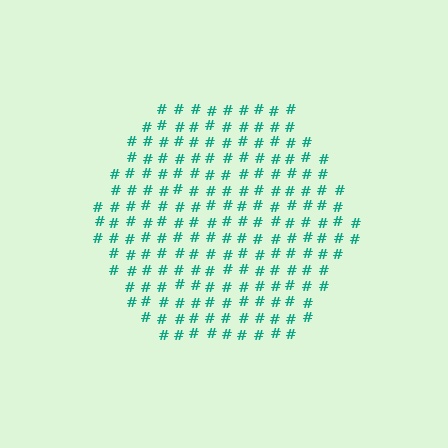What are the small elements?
The small elements are hash symbols.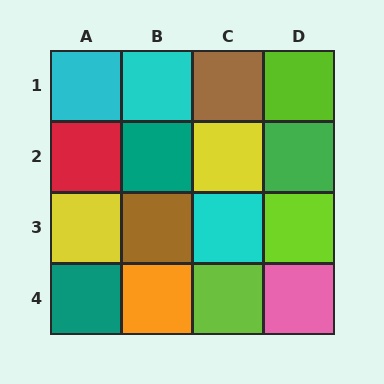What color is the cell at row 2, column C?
Yellow.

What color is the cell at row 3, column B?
Brown.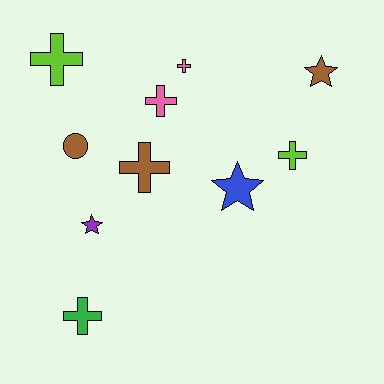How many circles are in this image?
There is 1 circle.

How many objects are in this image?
There are 10 objects.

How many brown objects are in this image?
There are 3 brown objects.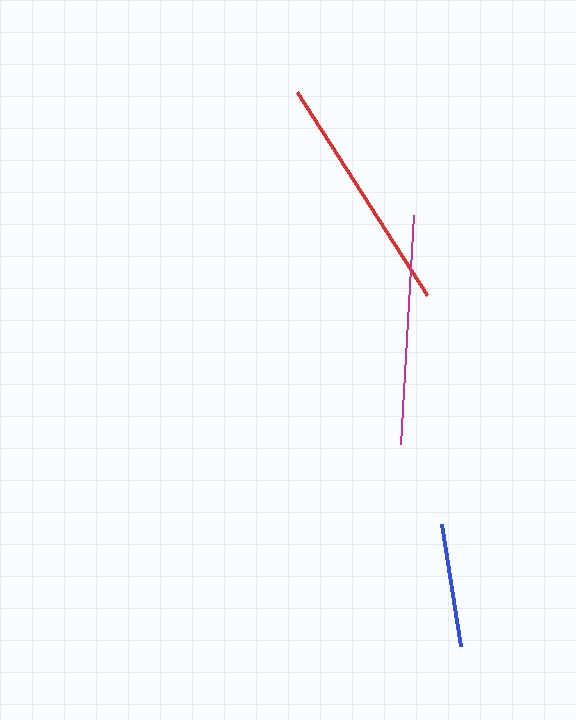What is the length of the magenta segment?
The magenta segment is approximately 229 pixels long.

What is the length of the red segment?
The red segment is approximately 241 pixels long.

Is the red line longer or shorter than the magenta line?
The red line is longer than the magenta line.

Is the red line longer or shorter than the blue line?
The red line is longer than the blue line.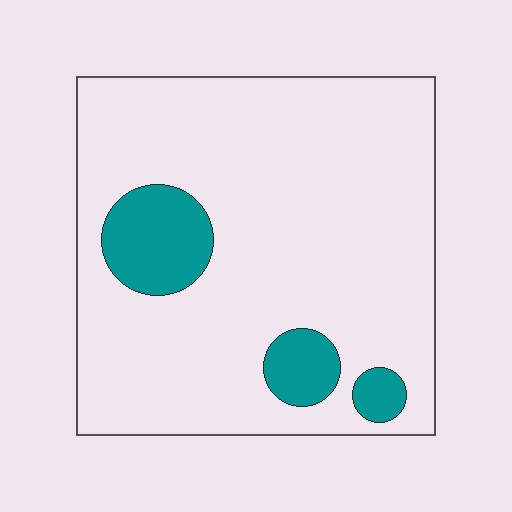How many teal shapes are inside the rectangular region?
3.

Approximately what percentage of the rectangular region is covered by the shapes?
Approximately 15%.